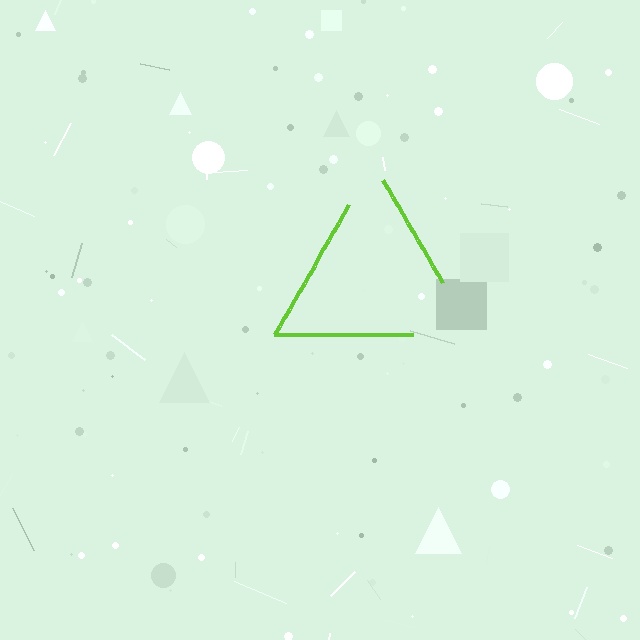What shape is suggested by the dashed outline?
The dashed outline suggests a triangle.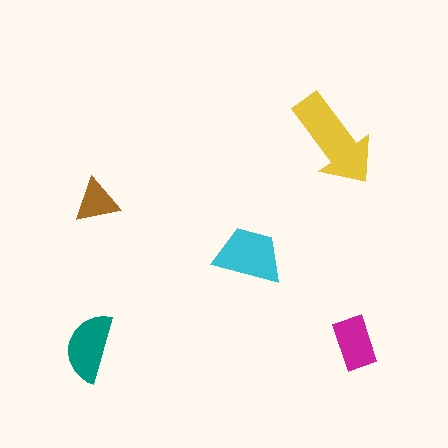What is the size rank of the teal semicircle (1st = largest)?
3rd.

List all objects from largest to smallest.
The yellow arrow, the cyan trapezoid, the teal semicircle, the magenta rectangle, the brown triangle.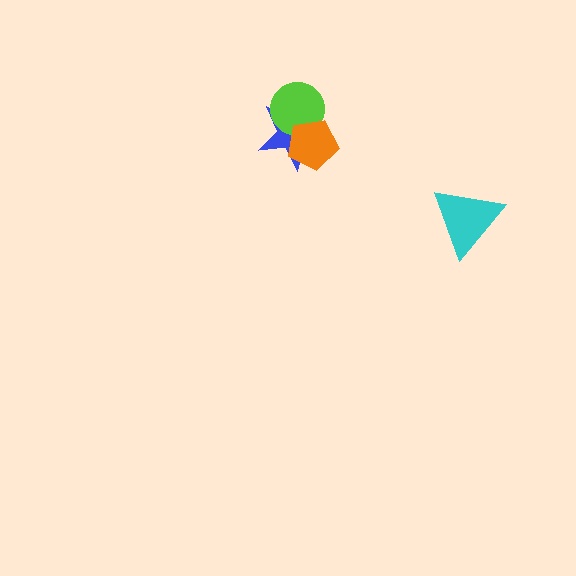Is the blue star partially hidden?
Yes, it is partially covered by another shape.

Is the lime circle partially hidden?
Yes, it is partially covered by another shape.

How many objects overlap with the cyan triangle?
0 objects overlap with the cyan triangle.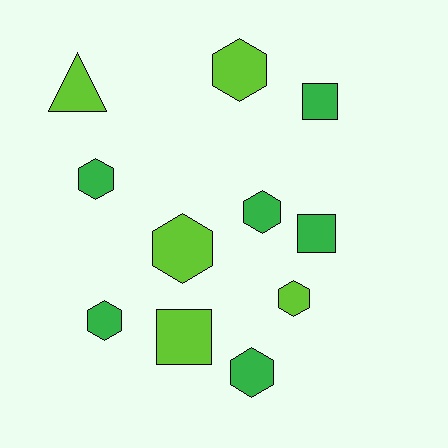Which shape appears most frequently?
Hexagon, with 7 objects.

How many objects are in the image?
There are 11 objects.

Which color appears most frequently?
Green, with 6 objects.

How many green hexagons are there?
There are 4 green hexagons.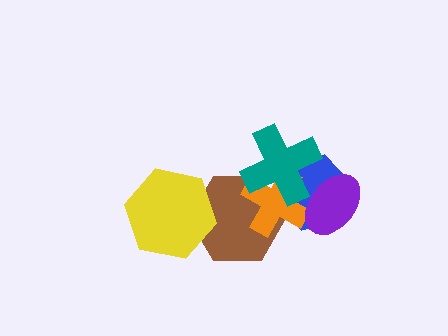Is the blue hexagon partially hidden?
Yes, it is partially covered by another shape.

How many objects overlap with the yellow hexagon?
1 object overlaps with the yellow hexagon.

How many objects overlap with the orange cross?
4 objects overlap with the orange cross.